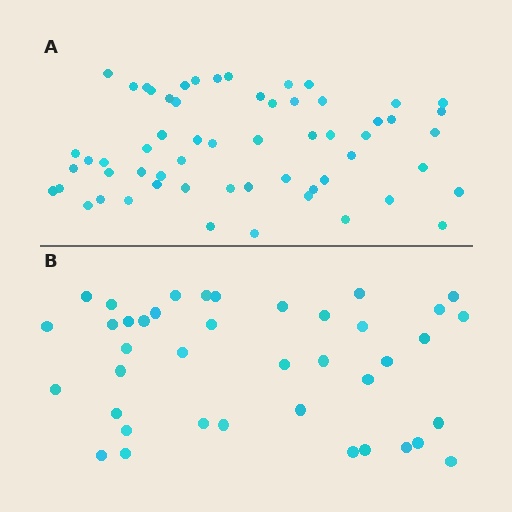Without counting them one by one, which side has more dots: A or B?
Region A (the top region) has more dots.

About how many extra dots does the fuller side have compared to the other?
Region A has approximately 20 more dots than region B.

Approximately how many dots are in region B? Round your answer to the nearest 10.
About 40 dots.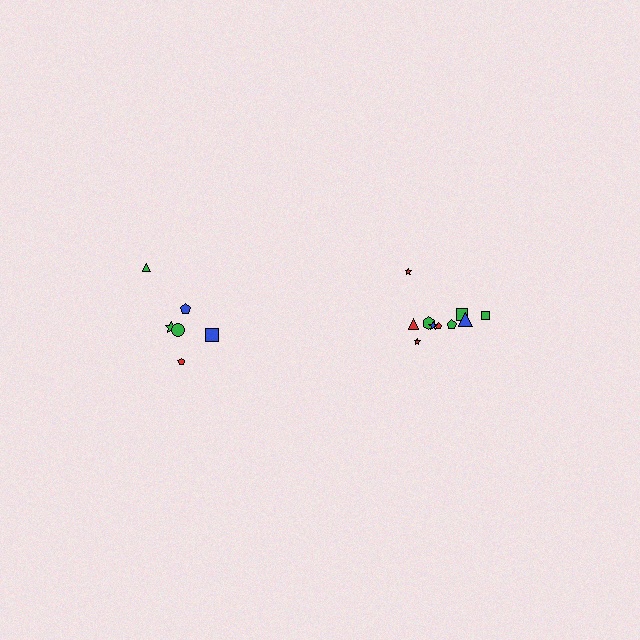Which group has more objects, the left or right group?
The right group.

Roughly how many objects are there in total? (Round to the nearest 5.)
Roughly 15 objects in total.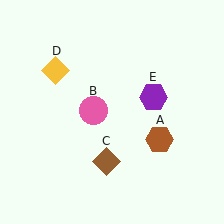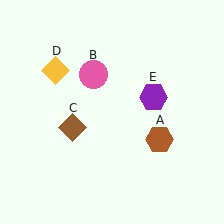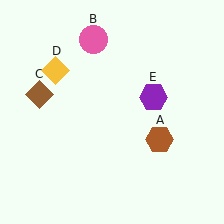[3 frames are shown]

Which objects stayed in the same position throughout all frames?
Brown hexagon (object A) and yellow diamond (object D) and purple hexagon (object E) remained stationary.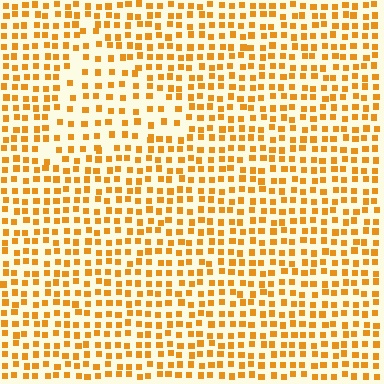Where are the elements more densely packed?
The elements are more densely packed outside the triangle boundary.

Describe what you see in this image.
The image contains small orange elements arranged at two different densities. A triangle-shaped region is visible where the elements are less densely packed than the surrounding area.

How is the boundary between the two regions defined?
The boundary is defined by a change in element density (approximately 1.6x ratio). All elements are the same color, size, and shape.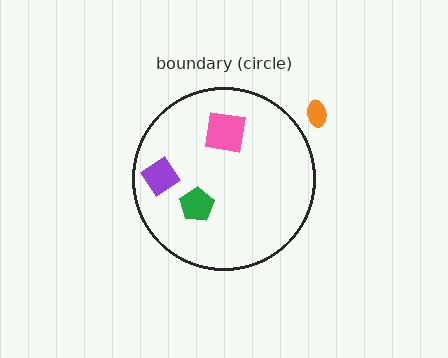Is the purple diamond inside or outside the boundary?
Inside.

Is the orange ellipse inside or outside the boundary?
Outside.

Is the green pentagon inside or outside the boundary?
Inside.